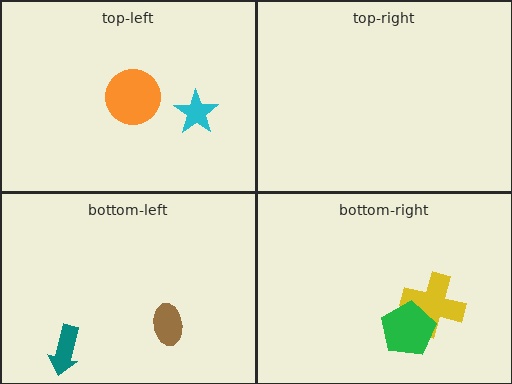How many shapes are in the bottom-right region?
2.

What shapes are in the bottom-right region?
The yellow cross, the green pentagon.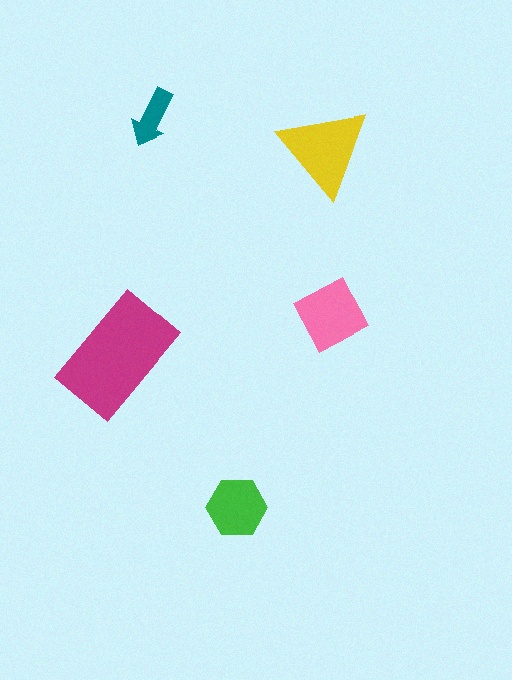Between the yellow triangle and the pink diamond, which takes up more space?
The yellow triangle.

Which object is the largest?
The magenta rectangle.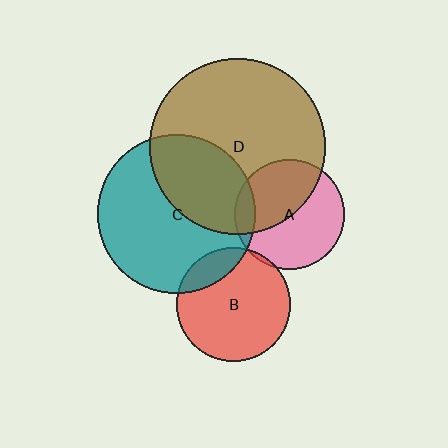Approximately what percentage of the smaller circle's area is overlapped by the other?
Approximately 40%.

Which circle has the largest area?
Circle D (brown).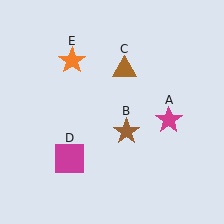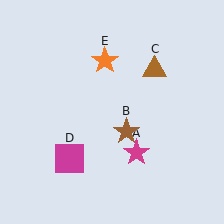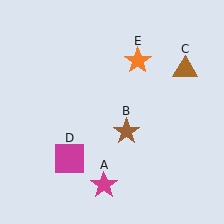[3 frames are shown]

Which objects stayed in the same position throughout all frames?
Brown star (object B) and magenta square (object D) remained stationary.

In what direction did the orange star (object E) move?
The orange star (object E) moved right.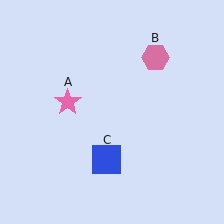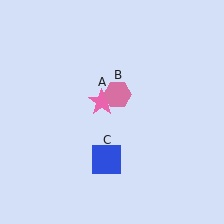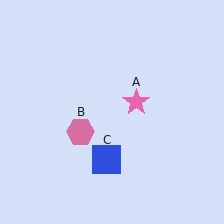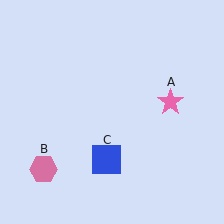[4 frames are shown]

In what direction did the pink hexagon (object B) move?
The pink hexagon (object B) moved down and to the left.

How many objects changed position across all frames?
2 objects changed position: pink star (object A), pink hexagon (object B).